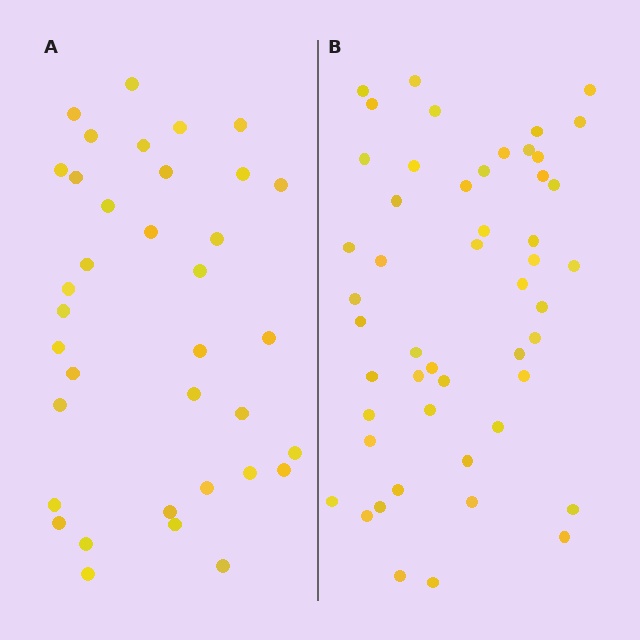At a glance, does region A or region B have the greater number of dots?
Region B (the right region) has more dots.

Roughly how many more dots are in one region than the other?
Region B has approximately 15 more dots than region A.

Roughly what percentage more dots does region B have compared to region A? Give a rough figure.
About 40% more.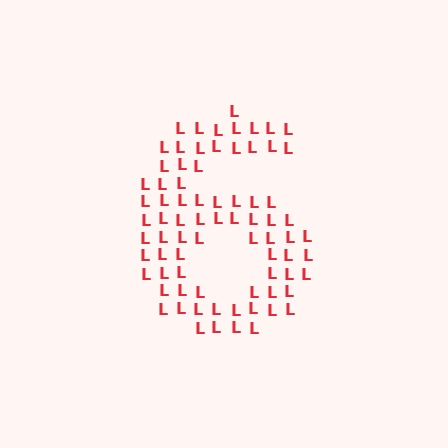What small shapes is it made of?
It is made of small letter L's.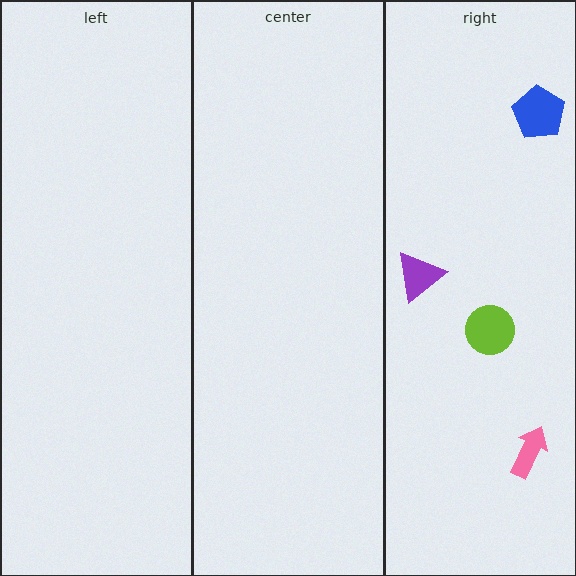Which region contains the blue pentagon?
The right region.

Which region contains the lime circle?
The right region.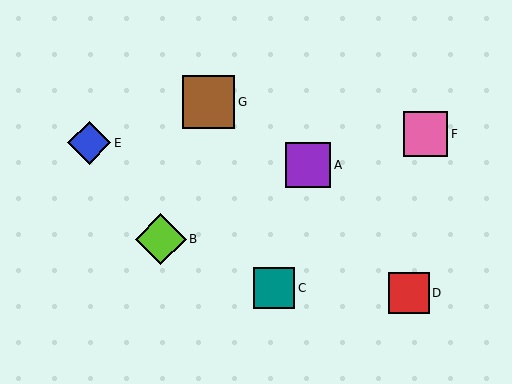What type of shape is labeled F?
Shape F is a pink square.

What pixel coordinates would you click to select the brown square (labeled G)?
Click at (209, 102) to select the brown square G.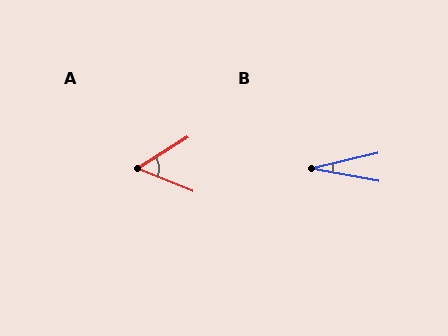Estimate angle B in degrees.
Approximately 24 degrees.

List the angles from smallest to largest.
B (24°), A (54°).